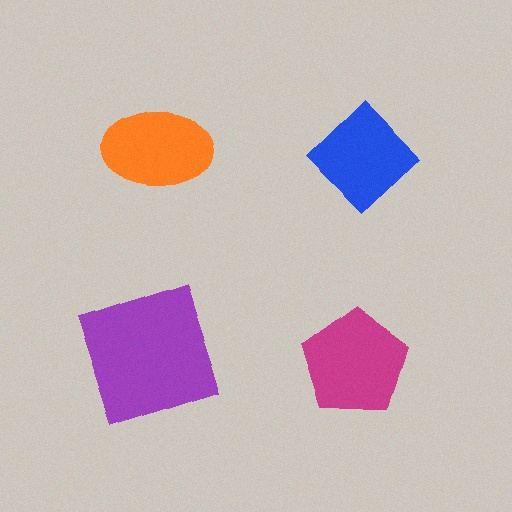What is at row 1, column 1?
An orange ellipse.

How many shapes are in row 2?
2 shapes.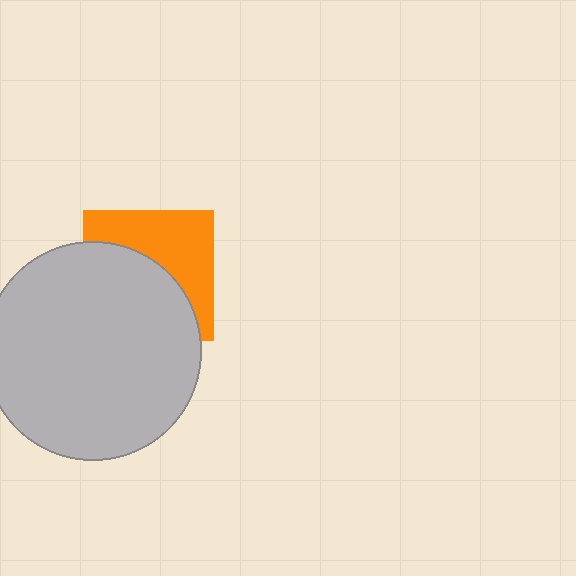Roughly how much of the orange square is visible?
About half of it is visible (roughly 46%).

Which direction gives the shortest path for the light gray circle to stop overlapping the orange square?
Moving down gives the shortest separation.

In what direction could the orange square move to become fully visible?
The orange square could move up. That would shift it out from behind the light gray circle entirely.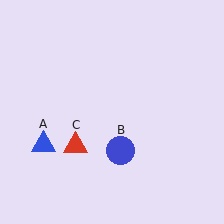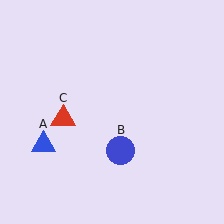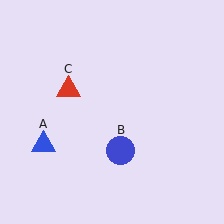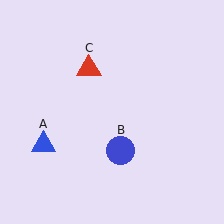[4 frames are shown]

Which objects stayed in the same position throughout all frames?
Blue triangle (object A) and blue circle (object B) remained stationary.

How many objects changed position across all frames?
1 object changed position: red triangle (object C).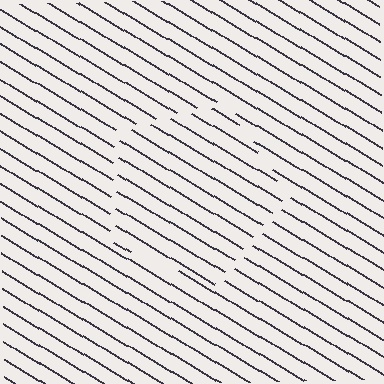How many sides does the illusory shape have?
5 sides — the line-ends trace a pentagon.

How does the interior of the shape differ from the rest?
The interior of the shape contains the same grating, shifted by half a period — the contour is defined by the phase discontinuity where line-ends from the inner and outer gratings abut.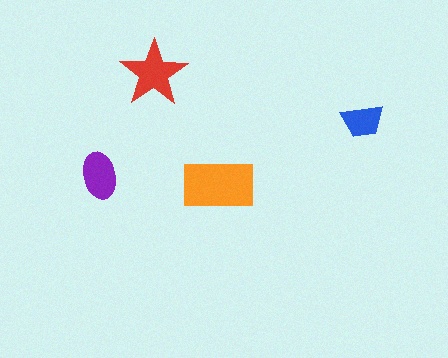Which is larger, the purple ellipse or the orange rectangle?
The orange rectangle.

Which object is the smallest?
The blue trapezoid.